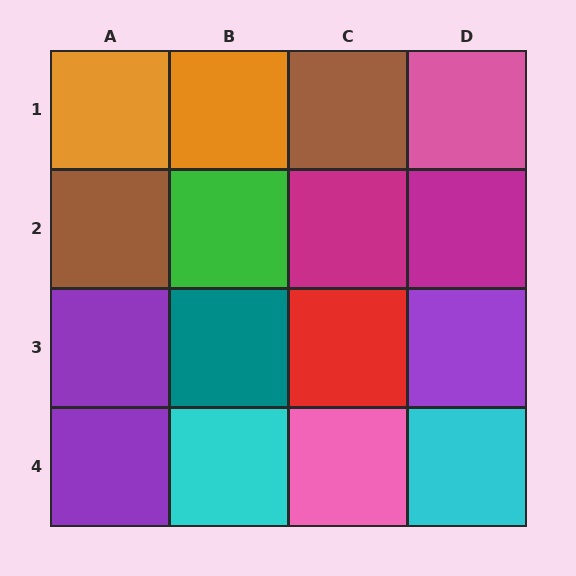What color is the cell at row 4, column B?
Cyan.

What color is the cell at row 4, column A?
Purple.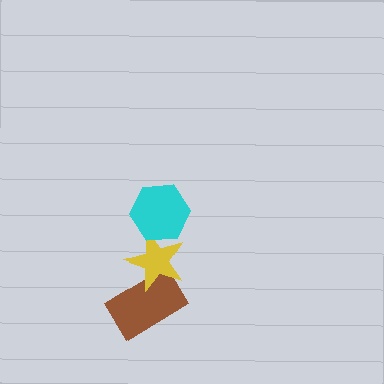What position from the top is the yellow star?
The yellow star is 2nd from the top.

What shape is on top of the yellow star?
The cyan hexagon is on top of the yellow star.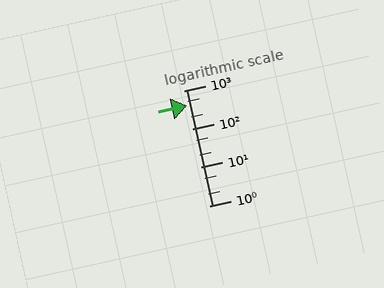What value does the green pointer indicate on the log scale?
The pointer indicates approximately 410.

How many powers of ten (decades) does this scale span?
The scale spans 3 decades, from 1 to 1000.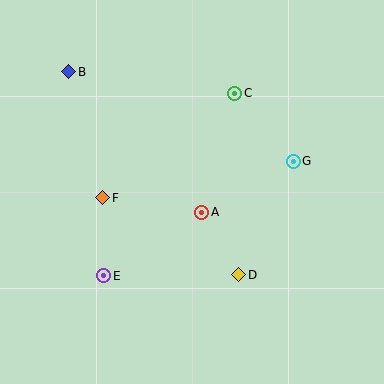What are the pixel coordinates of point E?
Point E is at (104, 276).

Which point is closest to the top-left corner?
Point B is closest to the top-left corner.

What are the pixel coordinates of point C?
Point C is at (235, 93).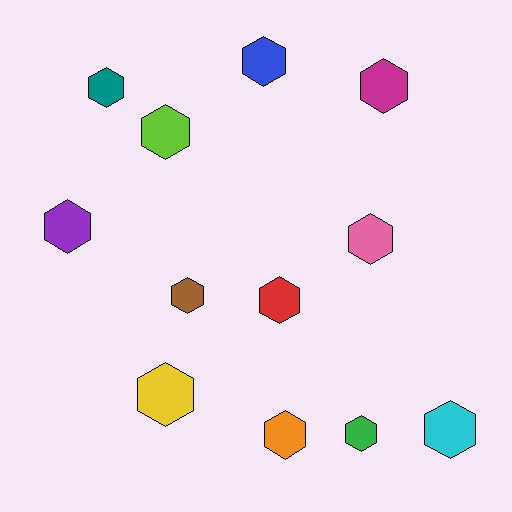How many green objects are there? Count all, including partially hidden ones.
There is 1 green object.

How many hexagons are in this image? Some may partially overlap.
There are 12 hexagons.